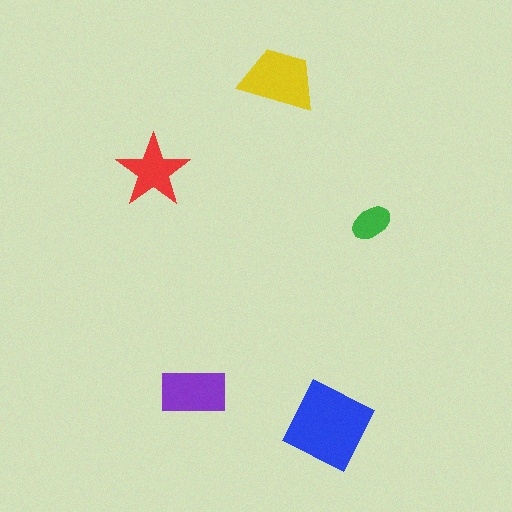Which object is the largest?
The blue square.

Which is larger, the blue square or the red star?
The blue square.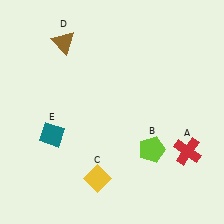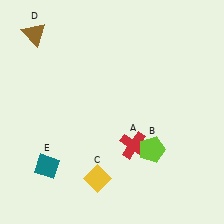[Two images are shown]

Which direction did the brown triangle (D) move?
The brown triangle (D) moved left.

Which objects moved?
The objects that moved are: the red cross (A), the brown triangle (D), the teal diamond (E).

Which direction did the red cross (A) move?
The red cross (A) moved left.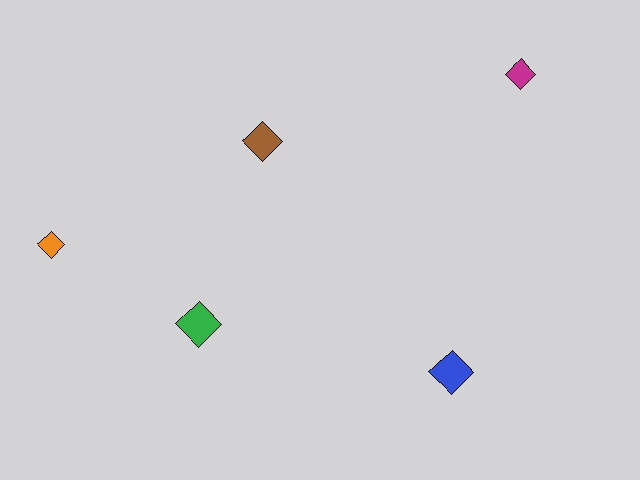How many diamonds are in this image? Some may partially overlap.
There are 5 diamonds.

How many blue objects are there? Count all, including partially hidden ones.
There is 1 blue object.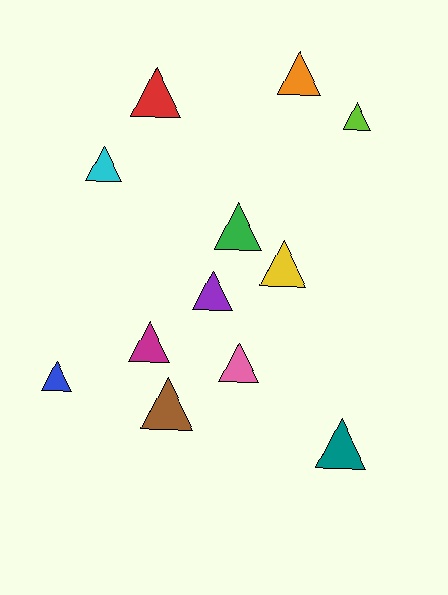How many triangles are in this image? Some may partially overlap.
There are 12 triangles.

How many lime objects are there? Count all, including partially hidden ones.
There is 1 lime object.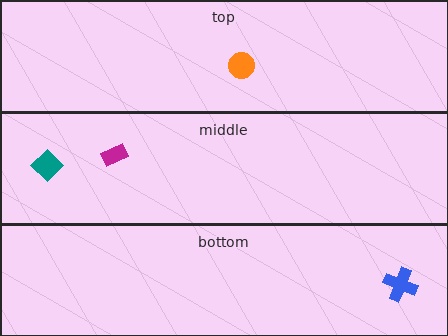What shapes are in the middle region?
The magenta rectangle, the teal diamond.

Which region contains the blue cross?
The bottom region.